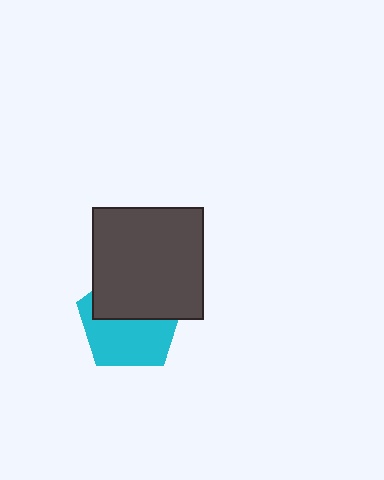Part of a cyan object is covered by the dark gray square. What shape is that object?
It is a pentagon.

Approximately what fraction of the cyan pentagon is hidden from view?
Roughly 47% of the cyan pentagon is hidden behind the dark gray square.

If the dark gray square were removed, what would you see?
You would see the complete cyan pentagon.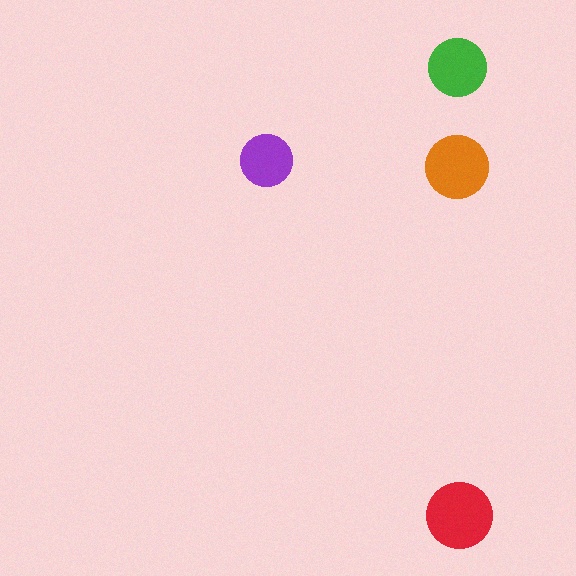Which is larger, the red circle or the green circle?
The red one.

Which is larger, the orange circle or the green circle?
The orange one.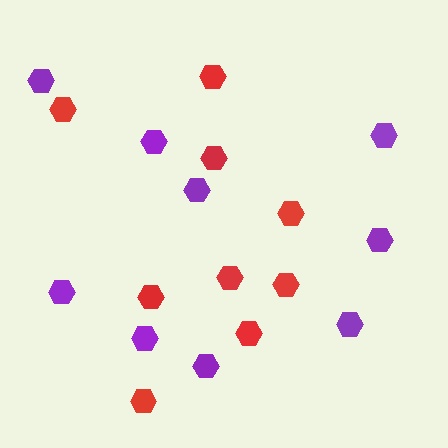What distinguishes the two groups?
There are 2 groups: one group of red hexagons (9) and one group of purple hexagons (9).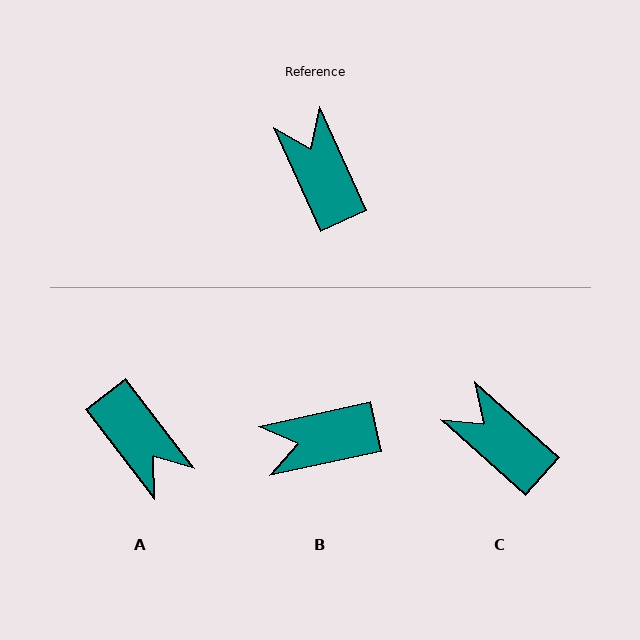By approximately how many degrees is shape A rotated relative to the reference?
Approximately 167 degrees clockwise.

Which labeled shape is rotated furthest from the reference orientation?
A, about 167 degrees away.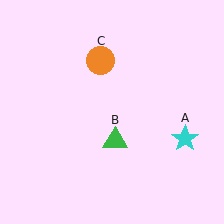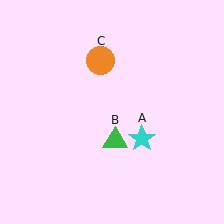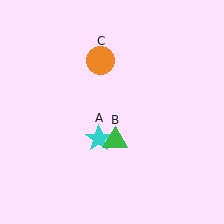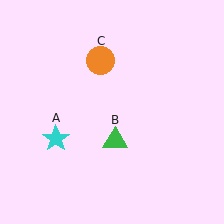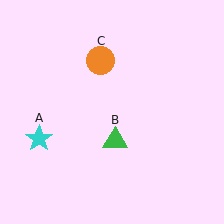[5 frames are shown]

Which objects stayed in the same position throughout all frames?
Green triangle (object B) and orange circle (object C) remained stationary.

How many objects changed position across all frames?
1 object changed position: cyan star (object A).